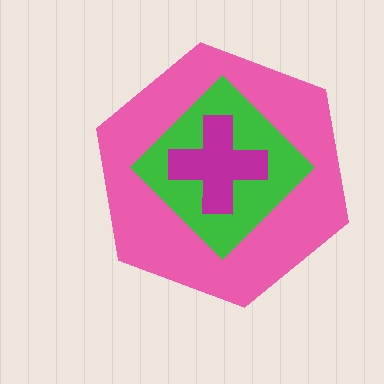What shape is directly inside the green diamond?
The magenta cross.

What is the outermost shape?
The pink hexagon.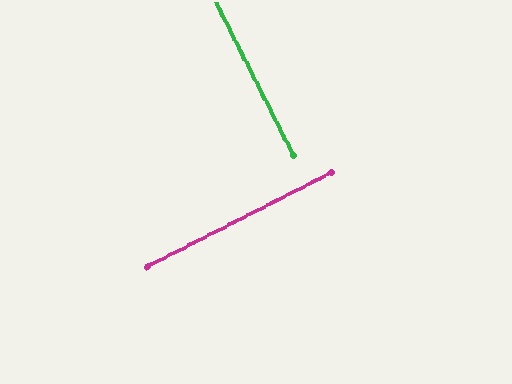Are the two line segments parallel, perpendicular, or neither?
Perpendicular — they meet at approximately 90°.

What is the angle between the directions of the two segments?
Approximately 90 degrees.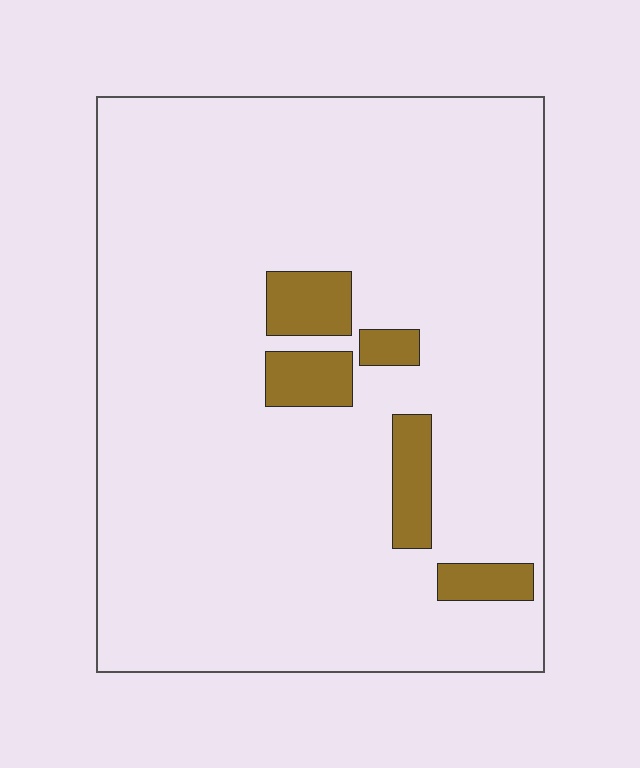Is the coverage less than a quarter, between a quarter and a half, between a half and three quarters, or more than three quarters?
Less than a quarter.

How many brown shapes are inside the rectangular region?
5.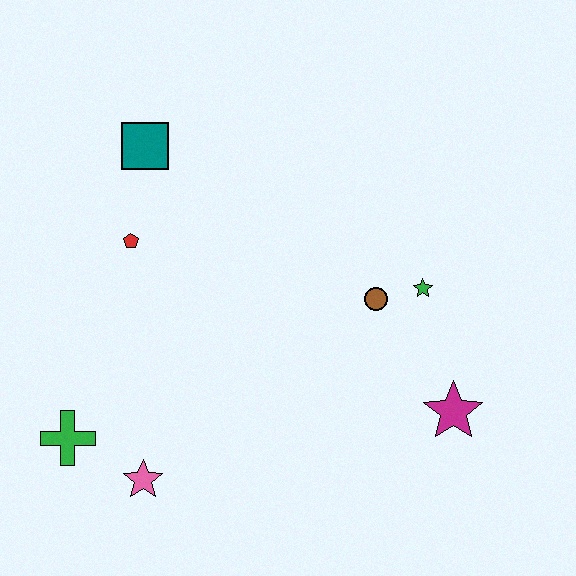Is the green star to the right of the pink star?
Yes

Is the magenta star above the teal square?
No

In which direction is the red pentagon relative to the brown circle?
The red pentagon is to the left of the brown circle.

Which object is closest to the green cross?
The pink star is closest to the green cross.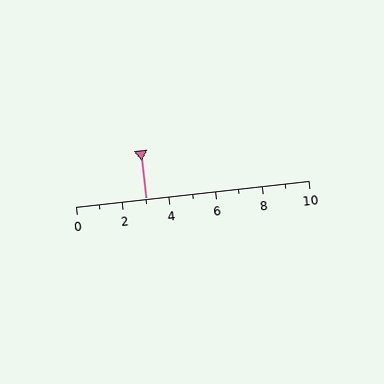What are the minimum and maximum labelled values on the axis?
The axis runs from 0 to 10.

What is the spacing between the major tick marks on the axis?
The major ticks are spaced 2 apart.